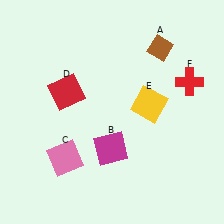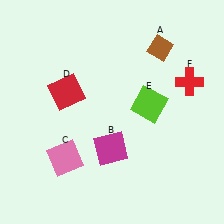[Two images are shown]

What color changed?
The square (E) changed from yellow in Image 1 to lime in Image 2.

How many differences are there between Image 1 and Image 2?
There is 1 difference between the two images.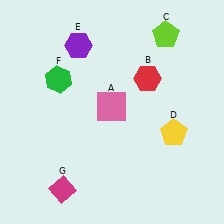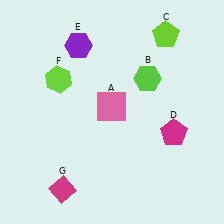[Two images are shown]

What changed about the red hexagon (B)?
In Image 1, B is red. In Image 2, it changed to lime.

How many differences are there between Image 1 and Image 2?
There are 3 differences between the two images.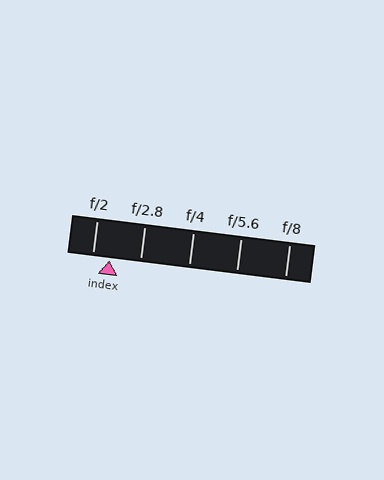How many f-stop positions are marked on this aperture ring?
There are 5 f-stop positions marked.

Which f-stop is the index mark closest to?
The index mark is closest to f/2.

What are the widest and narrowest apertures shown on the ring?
The widest aperture shown is f/2 and the narrowest is f/8.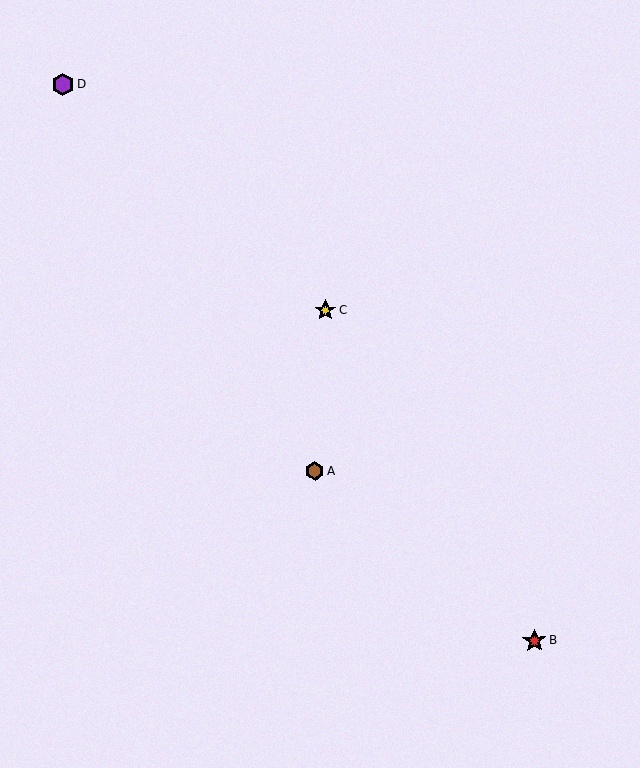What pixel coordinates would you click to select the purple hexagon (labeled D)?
Click at (63, 85) to select the purple hexagon D.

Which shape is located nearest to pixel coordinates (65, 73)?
The purple hexagon (labeled D) at (63, 85) is nearest to that location.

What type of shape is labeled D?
Shape D is a purple hexagon.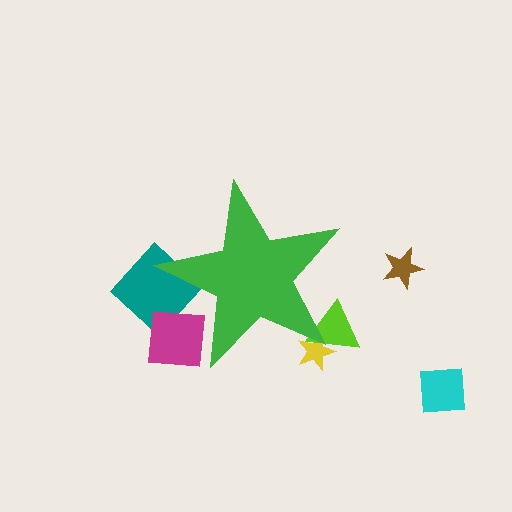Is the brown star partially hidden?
No, the brown star is fully visible.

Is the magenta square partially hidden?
Yes, the magenta square is partially hidden behind the green star.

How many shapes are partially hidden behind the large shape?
4 shapes are partially hidden.